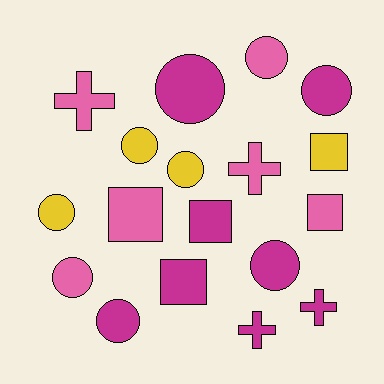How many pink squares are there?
There are 2 pink squares.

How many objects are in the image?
There are 18 objects.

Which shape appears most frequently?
Circle, with 9 objects.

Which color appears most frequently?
Magenta, with 8 objects.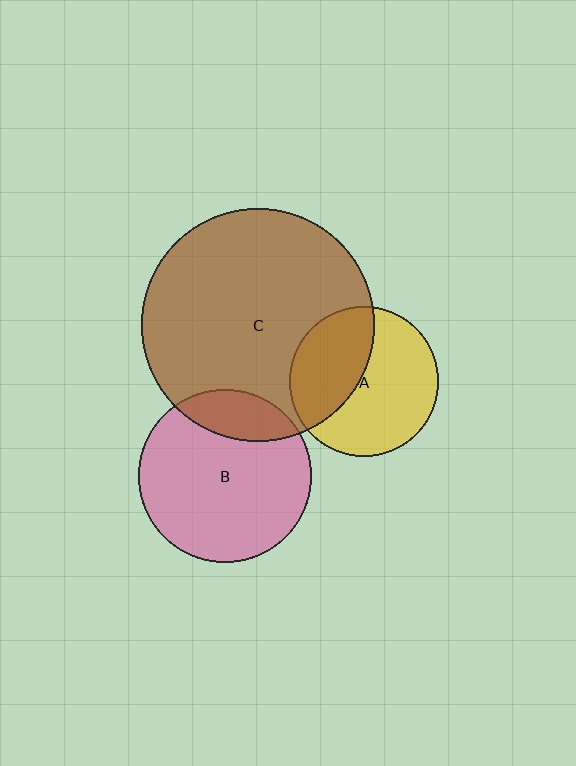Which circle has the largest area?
Circle C (brown).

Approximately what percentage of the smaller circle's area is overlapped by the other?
Approximately 40%.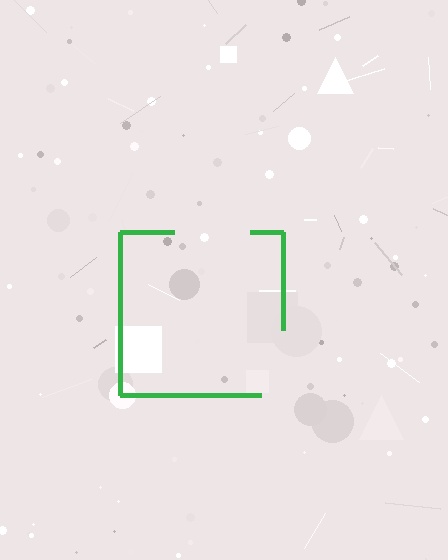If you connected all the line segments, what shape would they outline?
They would outline a square.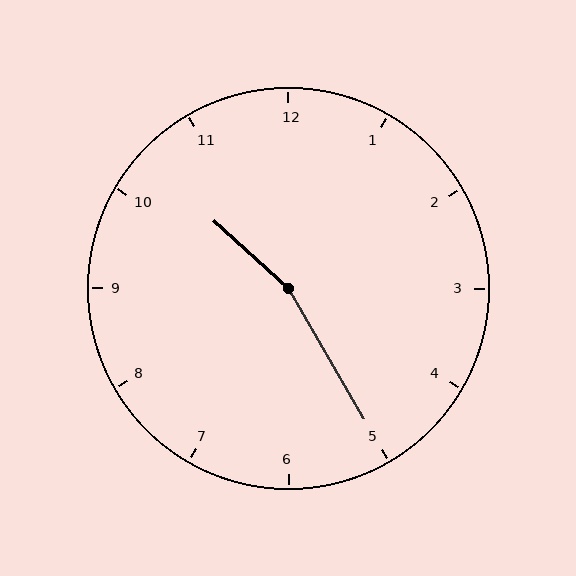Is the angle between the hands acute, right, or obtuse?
It is obtuse.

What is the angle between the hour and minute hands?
Approximately 162 degrees.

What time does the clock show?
10:25.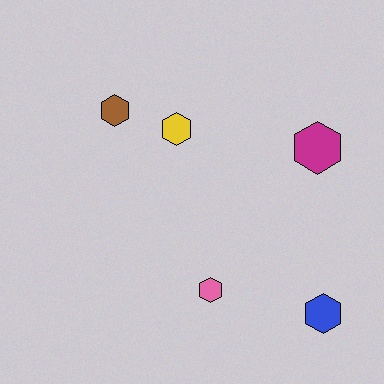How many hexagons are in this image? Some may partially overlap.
There are 5 hexagons.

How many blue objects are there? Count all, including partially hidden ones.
There is 1 blue object.